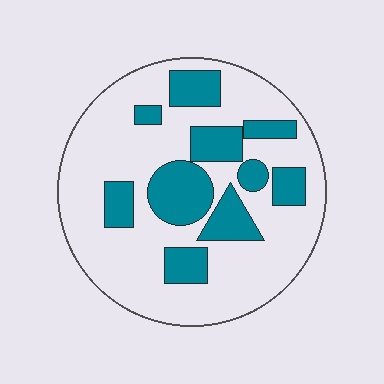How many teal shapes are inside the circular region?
10.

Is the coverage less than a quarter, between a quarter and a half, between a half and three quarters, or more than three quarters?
Between a quarter and a half.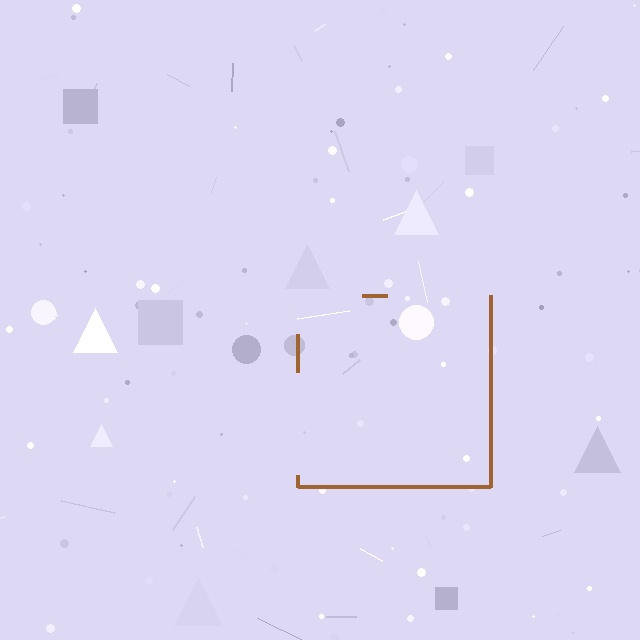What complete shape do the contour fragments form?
The contour fragments form a square.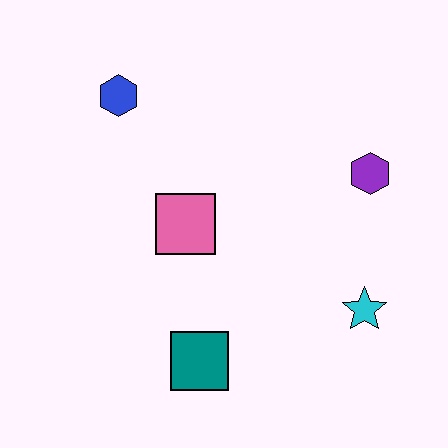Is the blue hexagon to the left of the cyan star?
Yes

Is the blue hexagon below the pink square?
No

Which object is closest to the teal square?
The pink square is closest to the teal square.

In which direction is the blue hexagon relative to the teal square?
The blue hexagon is above the teal square.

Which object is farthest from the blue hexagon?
The cyan star is farthest from the blue hexagon.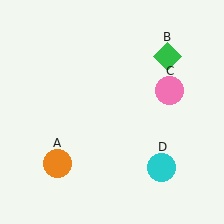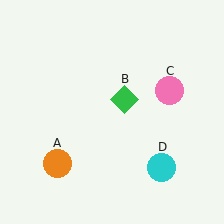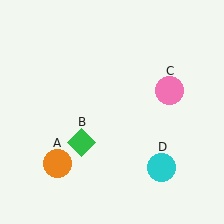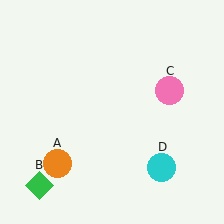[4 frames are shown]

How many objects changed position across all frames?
1 object changed position: green diamond (object B).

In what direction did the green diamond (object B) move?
The green diamond (object B) moved down and to the left.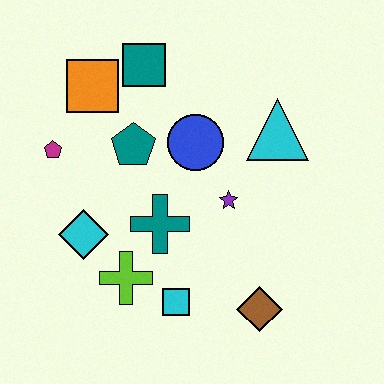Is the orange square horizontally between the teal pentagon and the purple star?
No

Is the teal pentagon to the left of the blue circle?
Yes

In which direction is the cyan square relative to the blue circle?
The cyan square is below the blue circle.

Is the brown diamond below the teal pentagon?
Yes